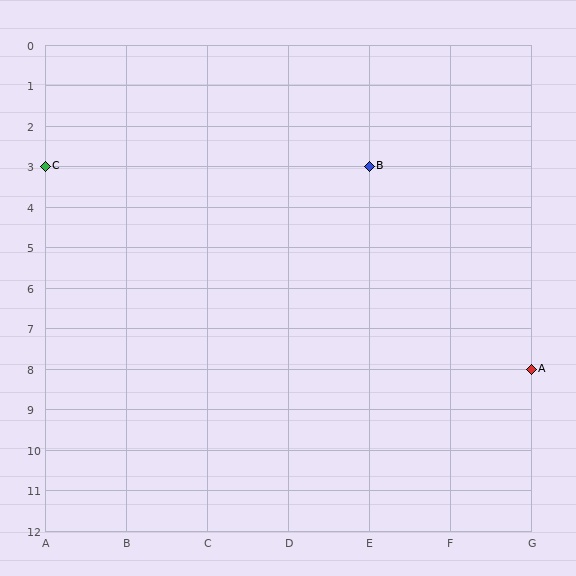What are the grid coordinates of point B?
Point B is at grid coordinates (E, 3).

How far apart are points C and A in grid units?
Points C and A are 6 columns and 5 rows apart (about 7.8 grid units diagonally).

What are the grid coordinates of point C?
Point C is at grid coordinates (A, 3).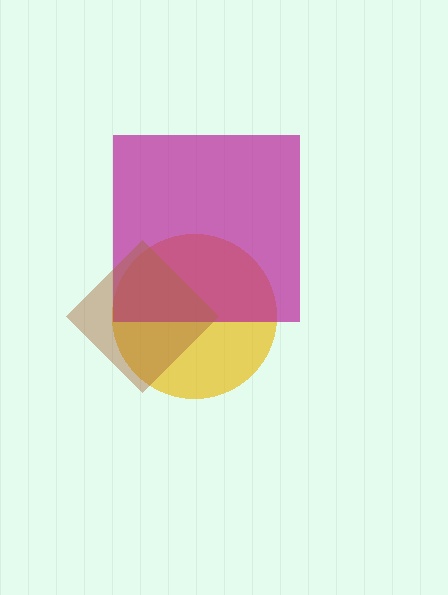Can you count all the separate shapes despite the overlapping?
Yes, there are 3 separate shapes.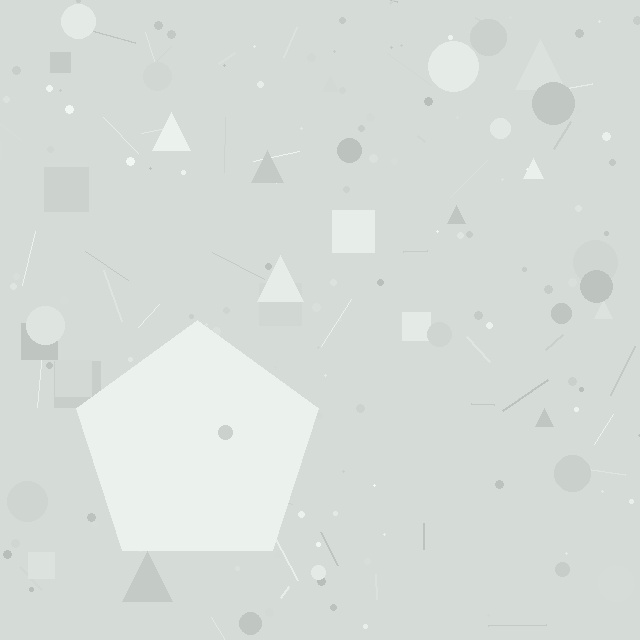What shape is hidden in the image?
A pentagon is hidden in the image.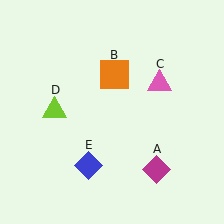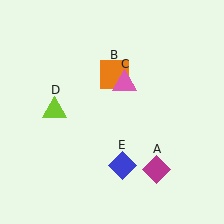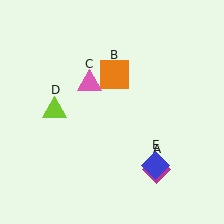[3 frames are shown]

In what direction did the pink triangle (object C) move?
The pink triangle (object C) moved left.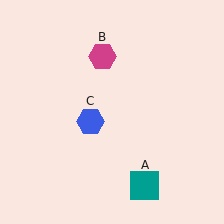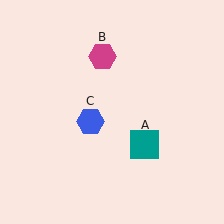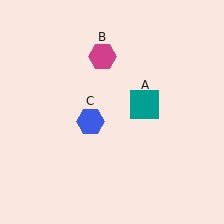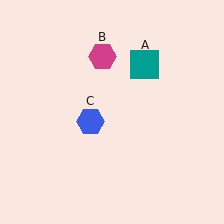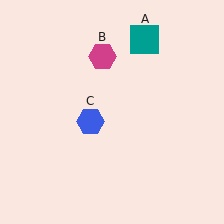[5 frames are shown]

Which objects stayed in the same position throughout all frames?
Magenta hexagon (object B) and blue hexagon (object C) remained stationary.